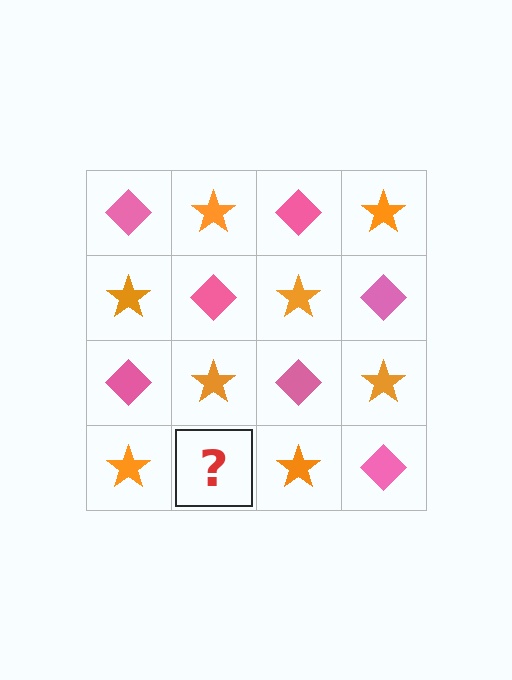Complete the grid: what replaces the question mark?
The question mark should be replaced with a pink diamond.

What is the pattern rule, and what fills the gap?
The rule is that it alternates pink diamond and orange star in a checkerboard pattern. The gap should be filled with a pink diamond.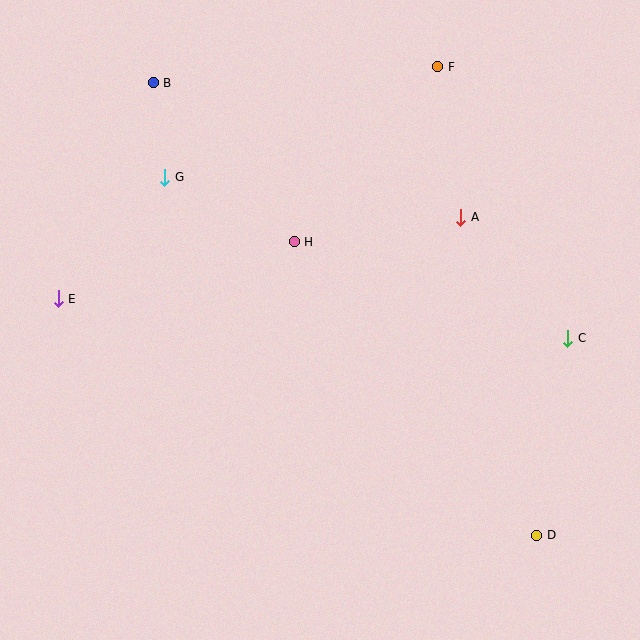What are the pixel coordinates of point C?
Point C is at (568, 338).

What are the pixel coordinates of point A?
Point A is at (461, 217).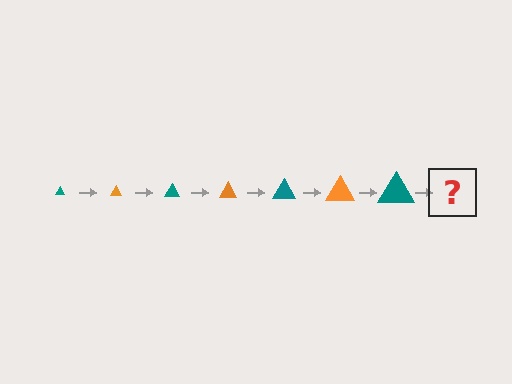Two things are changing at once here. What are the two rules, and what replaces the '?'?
The two rules are that the triangle grows larger each step and the color cycles through teal and orange. The '?' should be an orange triangle, larger than the previous one.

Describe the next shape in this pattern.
It should be an orange triangle, larger than the previous one.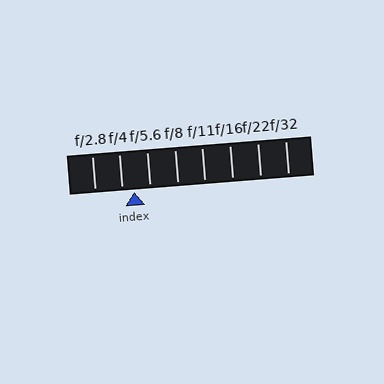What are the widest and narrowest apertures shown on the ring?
The widest aperture shown is f/2.8 and the narrowest is f/32.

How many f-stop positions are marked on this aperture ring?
There are 8 f-stop positions marked.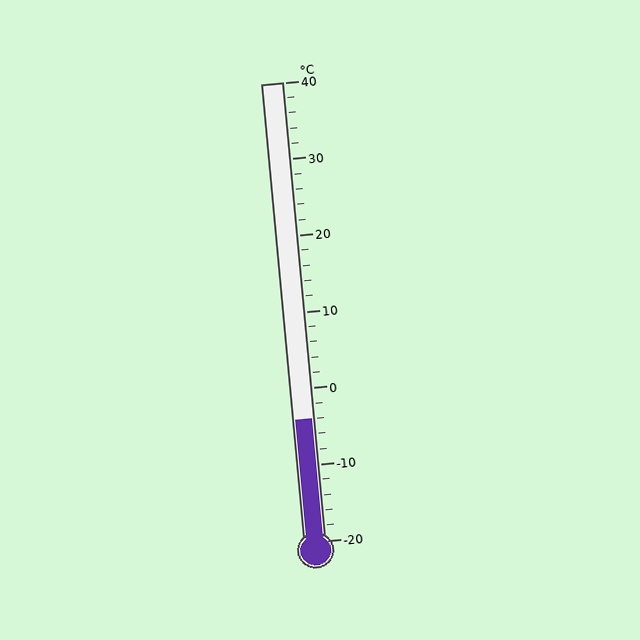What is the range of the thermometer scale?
The thermometer scale ranges from -20°C to 40°C.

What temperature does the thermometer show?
The thermometer shows approximately -4°C.